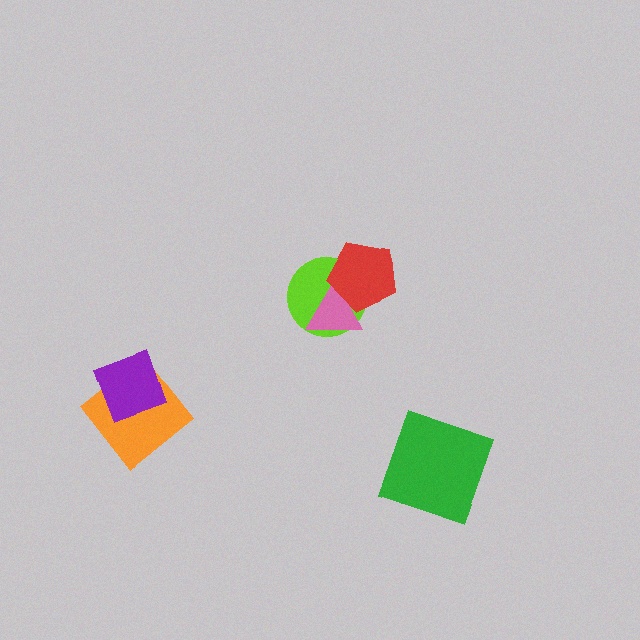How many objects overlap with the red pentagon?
2 objects overlap with the red pentagon.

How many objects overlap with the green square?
0 objects overlap with the green square.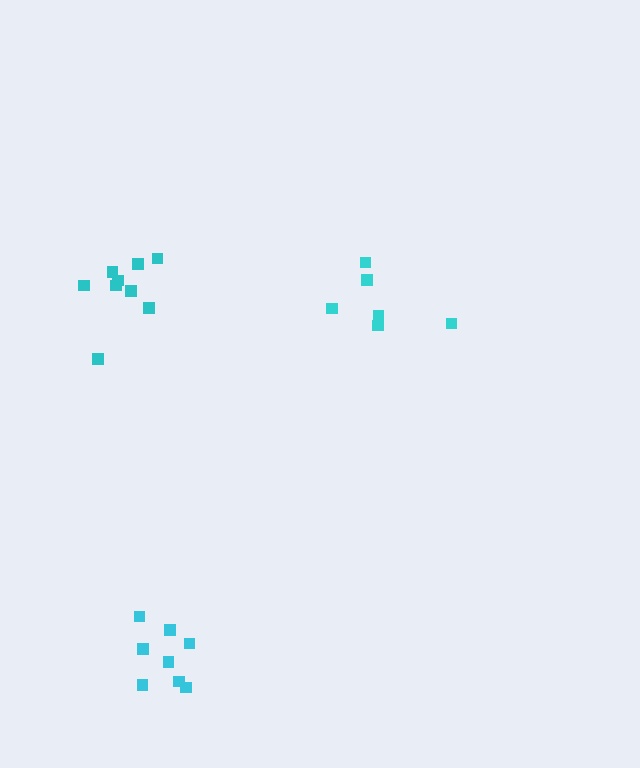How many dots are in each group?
Group 1: 8 dots, Group 2: 6 dots, Group 3: 9 dots (23 total).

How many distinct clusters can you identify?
There are 3 distinct clusters.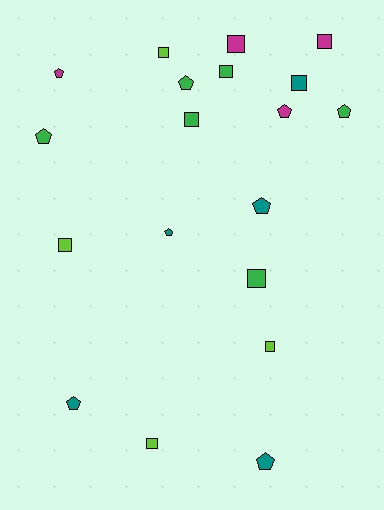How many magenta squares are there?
There are 2 magenta squares.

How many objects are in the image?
There are 19 objects.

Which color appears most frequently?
Green, with 6 objects.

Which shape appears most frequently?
Square, with 10 objects.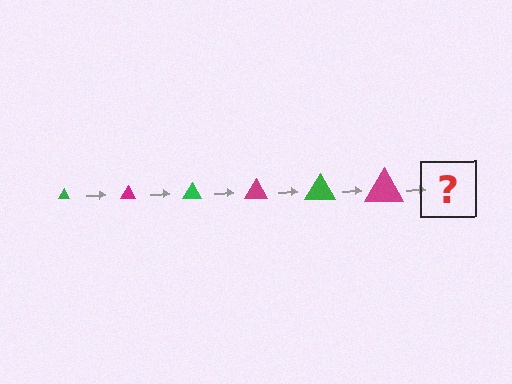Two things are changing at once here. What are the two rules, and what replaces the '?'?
The two rules are that the triangle grows larger each step and the color cycles through green and magenta. The '?' should be a green triangle, larger than the previous one.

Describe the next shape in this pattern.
It should be a green triangle, larger than the previous one.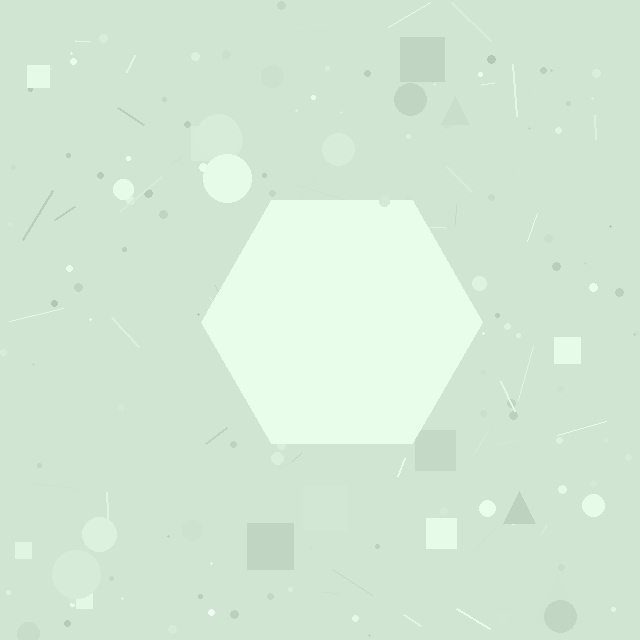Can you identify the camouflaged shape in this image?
The camouflaged shape is a hexagon.